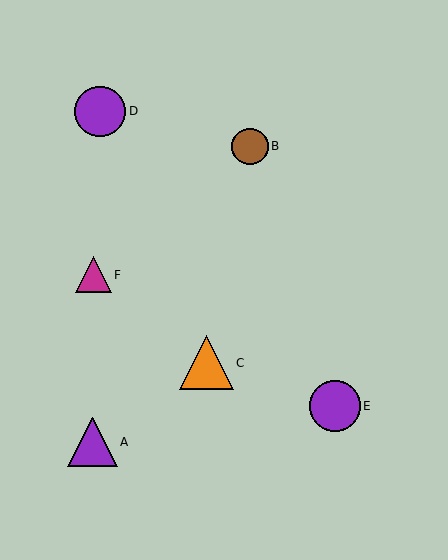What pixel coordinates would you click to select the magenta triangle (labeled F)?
Click at (93, 275) to select the magenta triangle F.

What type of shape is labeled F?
Shape F is a magenta triangle.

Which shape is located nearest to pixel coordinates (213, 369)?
The orange triangle (labeled C) at (206, 363) is nearest to that location.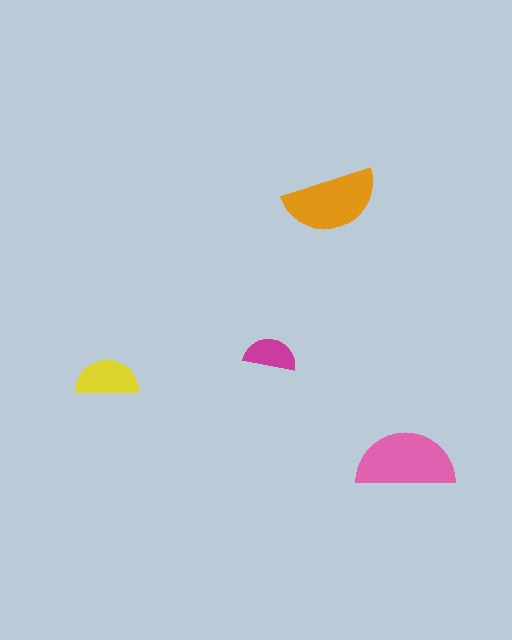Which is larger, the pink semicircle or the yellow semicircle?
The pink one.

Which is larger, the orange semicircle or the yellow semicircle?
The orange one.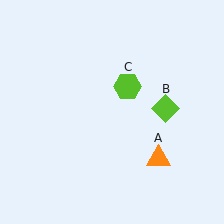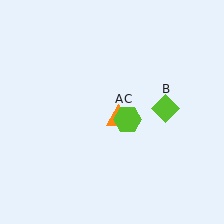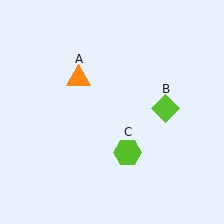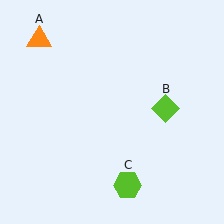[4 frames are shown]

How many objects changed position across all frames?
2 objects changed position: orange triangle (object A), lime hexagon (object C).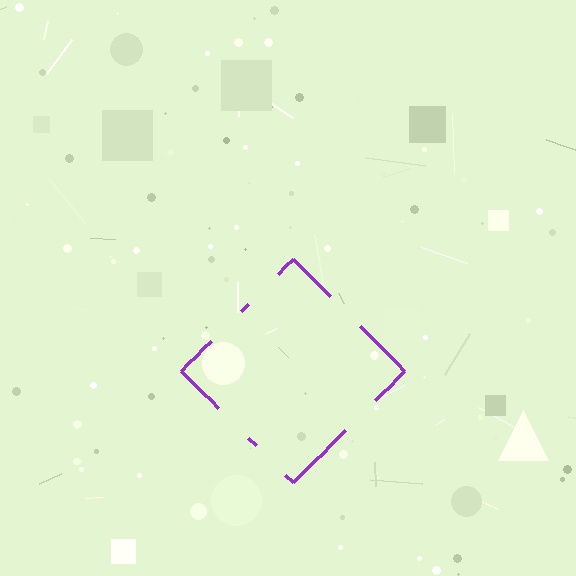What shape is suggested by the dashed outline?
The dashed outline suggests a diamond.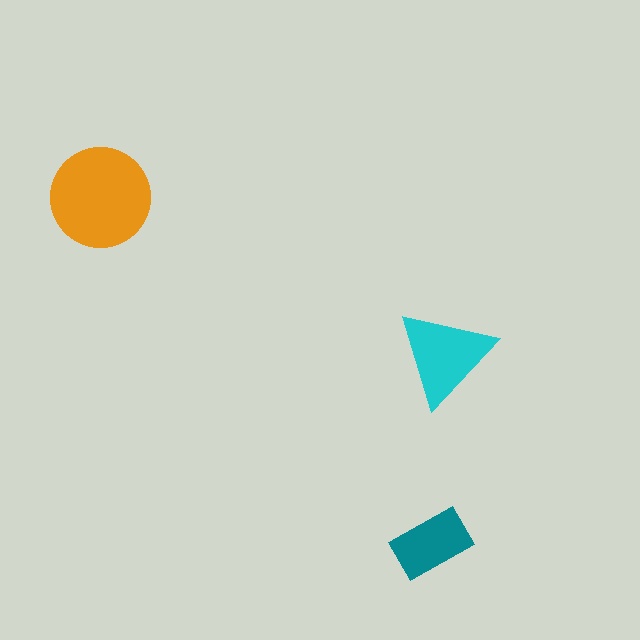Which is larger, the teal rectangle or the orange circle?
The orange circle.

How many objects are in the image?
There are 3 objects in the image.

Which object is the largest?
The orange circle.